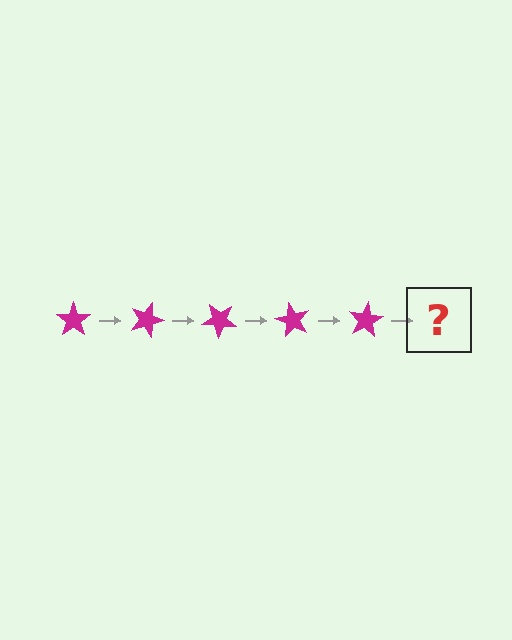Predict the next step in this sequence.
The next step is a magenta star rotated 100 degrees.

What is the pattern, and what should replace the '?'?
The pattern is that the star rotates 20 degrees each step. The '?' should be a magenta star rotated 100 degrees.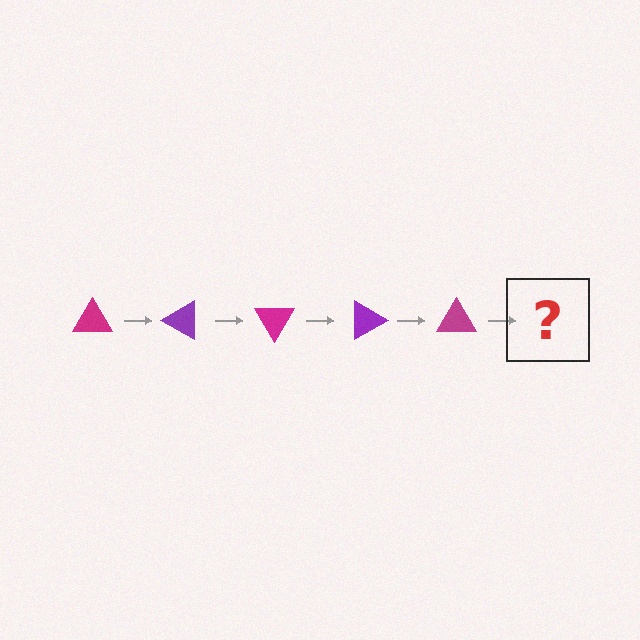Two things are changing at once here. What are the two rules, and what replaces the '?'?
The two rules are that it rotates 30 degrees each step and the color cycles through magenta and purple. The '?' should be a purple triangle, rotated 150 degrees from the start.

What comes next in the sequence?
The next element should be a purple triangle, rotated 150 degrees from the start.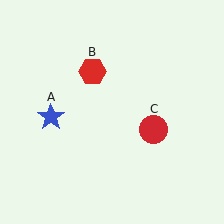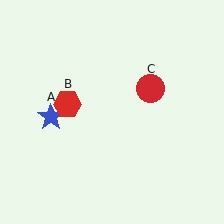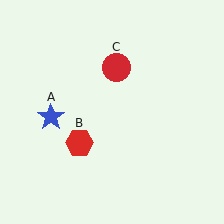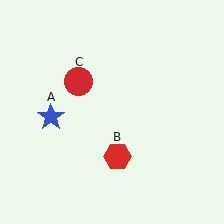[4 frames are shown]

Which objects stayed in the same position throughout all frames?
Blue star (object A) remained stationary.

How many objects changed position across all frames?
2 objects changed position: red hexagon (object B), red circle (object C).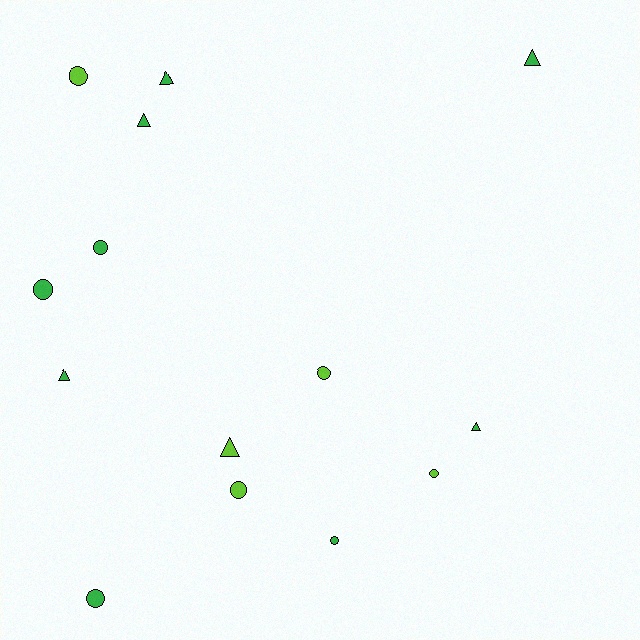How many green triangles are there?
There are 5 green triangles.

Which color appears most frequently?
Green, with 9 objects.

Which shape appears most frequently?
Circle, with 8 objects.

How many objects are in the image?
There are 14 objects.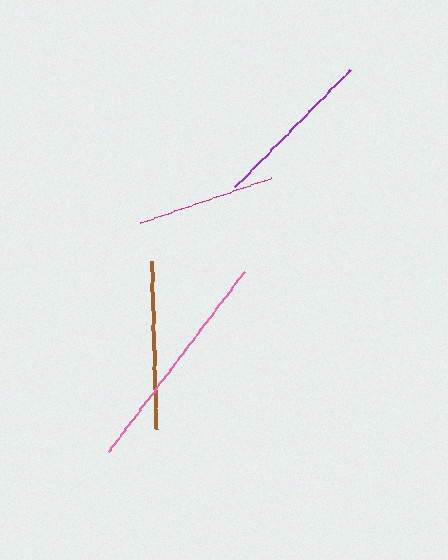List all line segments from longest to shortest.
From longest to shortest: pink, brown, purple, magenta.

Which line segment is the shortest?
The magenta line is the shortest at approximately 138 pixels.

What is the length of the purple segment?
The purple segment is approximately 164 pixels long.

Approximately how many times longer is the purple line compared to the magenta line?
The purple line is approximately 1.2 times the length of the magenta line.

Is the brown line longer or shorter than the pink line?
The pink line is longer than the brown line.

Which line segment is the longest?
The pink line is the longest at approximately 226 pixels.